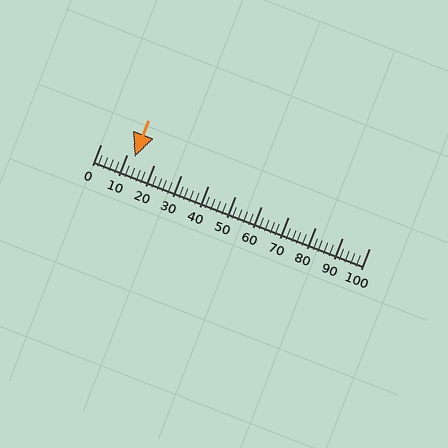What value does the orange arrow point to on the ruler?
The orange arrow points to approximately 13.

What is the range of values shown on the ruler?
The ruler shows values from 0 to 100.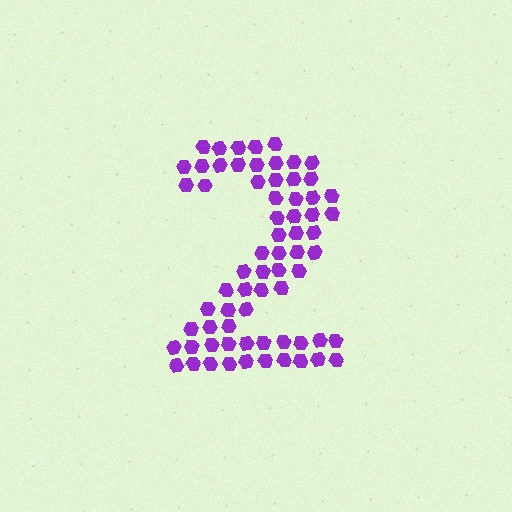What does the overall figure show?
The overall figure shows the digit 2.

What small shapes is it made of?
It is made of small hexagons.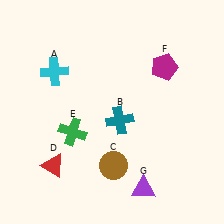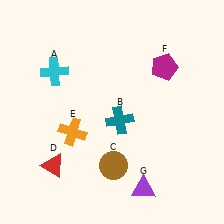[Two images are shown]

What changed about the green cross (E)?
In Image 1, E is green. In Image 2, it changed to orange.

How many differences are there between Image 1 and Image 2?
There is 1 difference between the two images.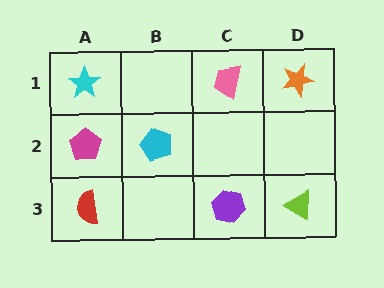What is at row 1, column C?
A pink trapezoid.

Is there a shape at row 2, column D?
No, that cell is empty.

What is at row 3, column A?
A red semicircle.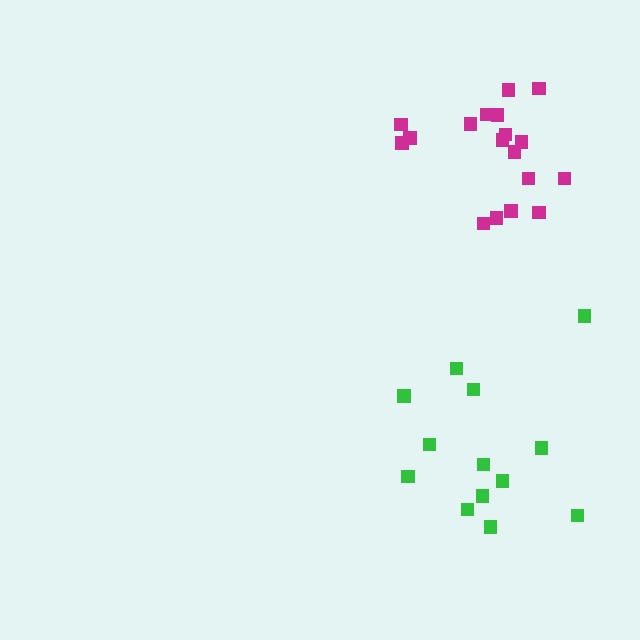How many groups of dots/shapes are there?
There are 2 groups.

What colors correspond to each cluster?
The clusters are colored: magenta, green.